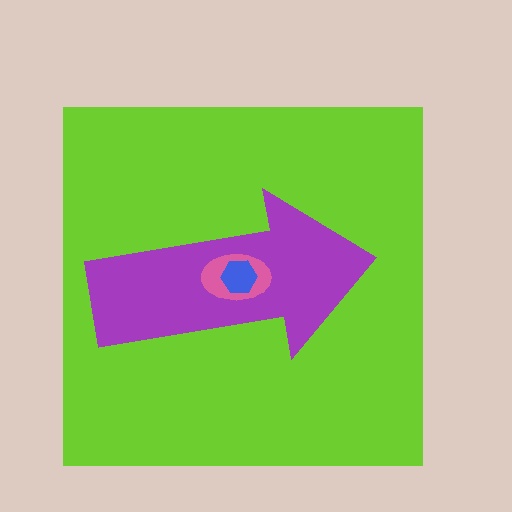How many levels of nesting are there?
4.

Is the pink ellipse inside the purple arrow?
Yes.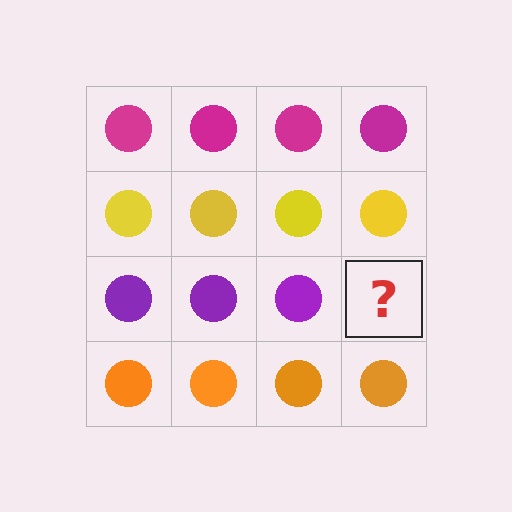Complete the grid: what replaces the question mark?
The question mark should be replaced with a purple circle.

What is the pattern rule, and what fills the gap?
The rule is that each row has a consistent color. The gap should be filled with a purple circle.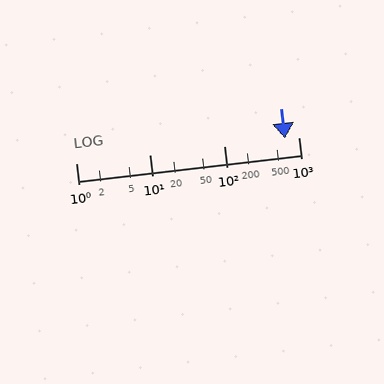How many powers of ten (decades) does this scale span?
The scale spans 3 decades, from 1 to 1000.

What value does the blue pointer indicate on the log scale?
The pointer indicates approximately 650.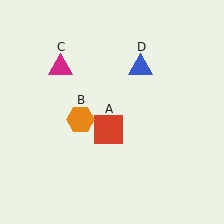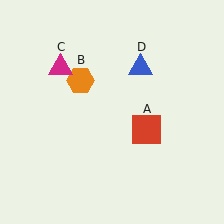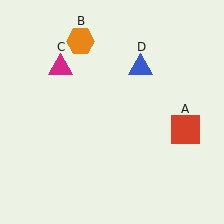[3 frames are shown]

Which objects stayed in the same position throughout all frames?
Magenta triangle (object C) and blue triangle (object D) remained stationary.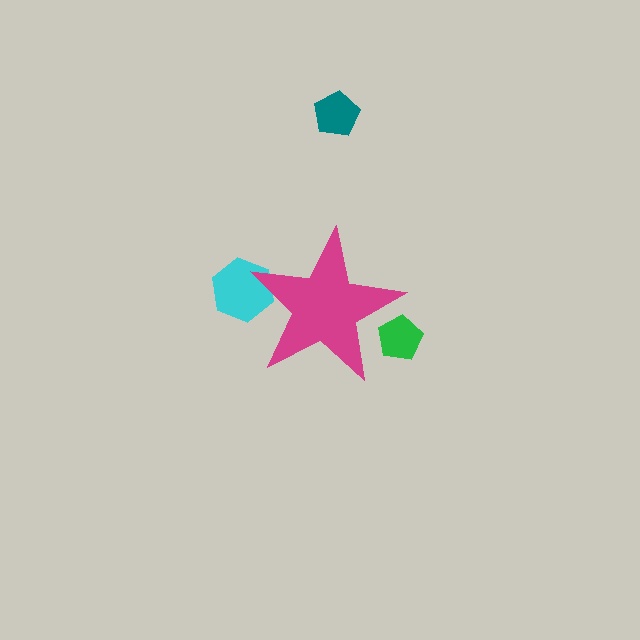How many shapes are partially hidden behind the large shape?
2 shapes are partially hidden.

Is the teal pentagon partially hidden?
No, the teal pentagon is fully visible.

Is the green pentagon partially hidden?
Yes, the green pentagon is partially hidden behind the magenta star.